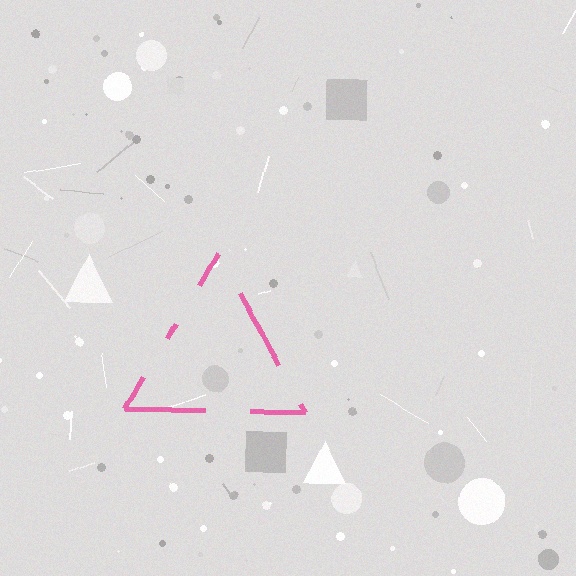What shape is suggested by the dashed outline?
The dashed outline suggests a triangle.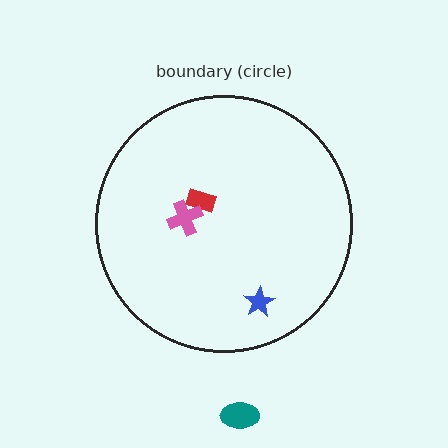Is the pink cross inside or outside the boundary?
Inside.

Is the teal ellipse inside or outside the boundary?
Outside.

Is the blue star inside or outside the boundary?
Inside.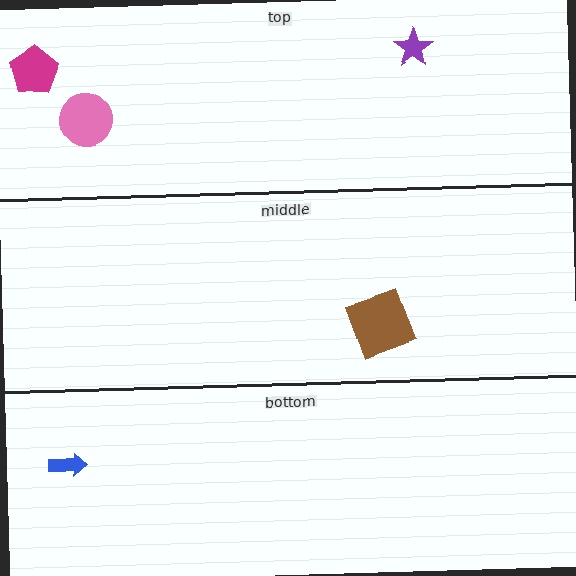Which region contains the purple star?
The top region.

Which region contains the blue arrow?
The bottom region.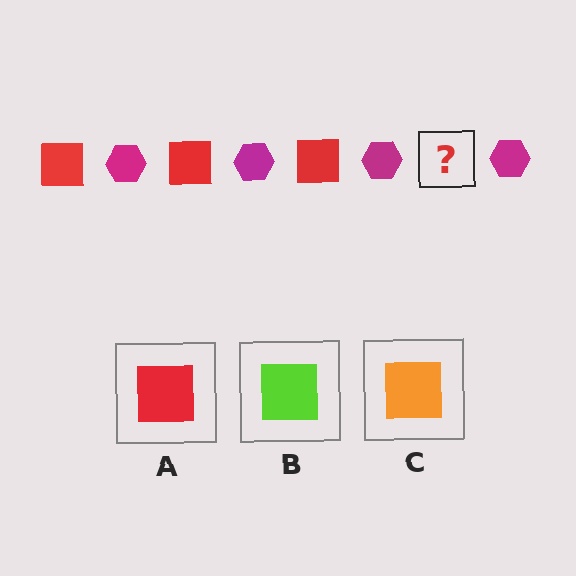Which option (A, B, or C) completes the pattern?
A.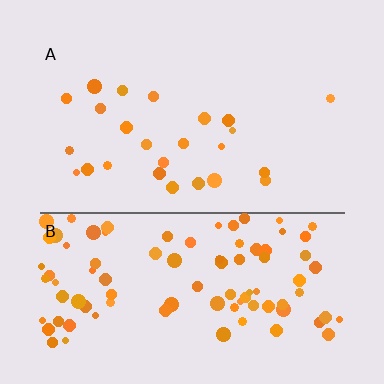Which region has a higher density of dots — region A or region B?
B (the bottom).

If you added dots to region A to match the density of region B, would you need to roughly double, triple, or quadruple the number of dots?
Approximately quadruple.